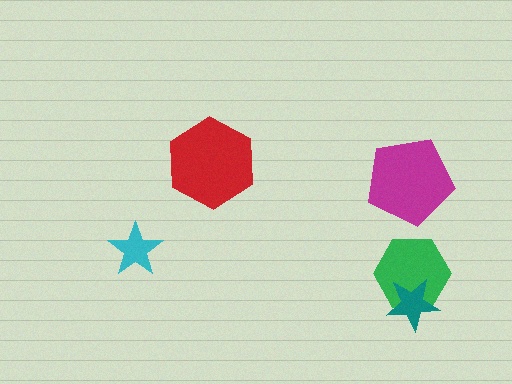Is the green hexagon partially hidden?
Yes, it is partially covered by another shape.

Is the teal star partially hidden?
No, no other shape covers it.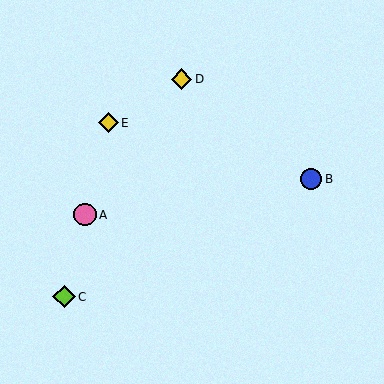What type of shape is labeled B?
Shape B is a blue circle.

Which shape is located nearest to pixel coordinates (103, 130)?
The yellow diamond (labeled E) at (108, 123) is nearest to that location.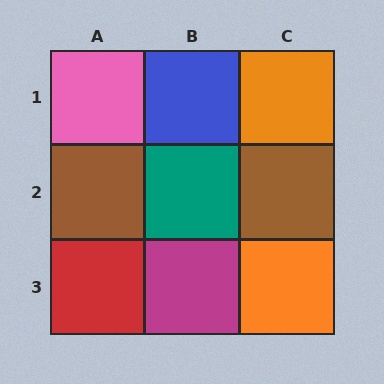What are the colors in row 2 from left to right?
Brown, teal, brown.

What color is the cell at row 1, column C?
Orange.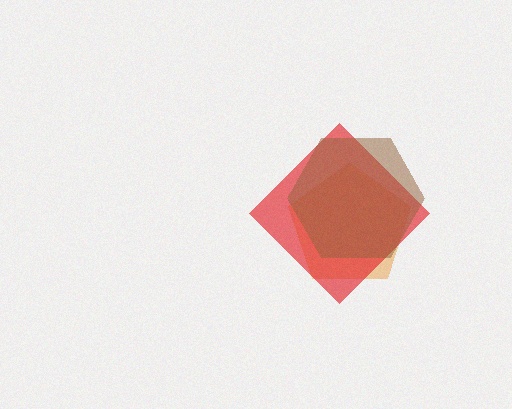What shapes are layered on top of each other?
The layered shapes are: an orange pentagon, a red diamond, a brown hexagon.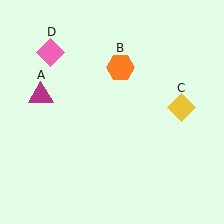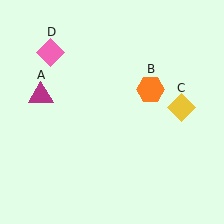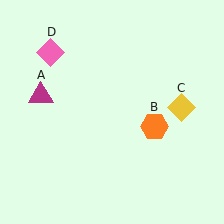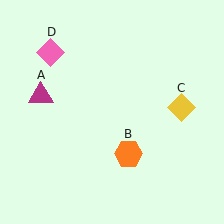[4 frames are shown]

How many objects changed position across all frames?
1 object changed position: orange hexagon (object B).